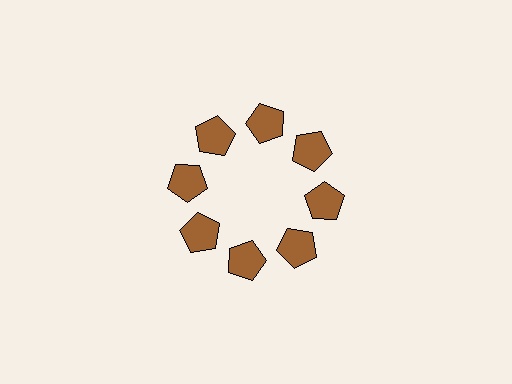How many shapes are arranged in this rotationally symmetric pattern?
There are 8 shapes, arranged in 8 groups of 1.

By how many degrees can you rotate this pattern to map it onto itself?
The pattern maps onto itself every 45 degrees of rotation.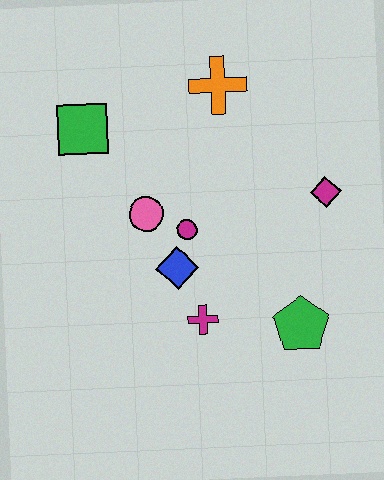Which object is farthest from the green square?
The green pentagon is farthest from the green square.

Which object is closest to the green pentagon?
The magenta cross is closest to the green pentagon.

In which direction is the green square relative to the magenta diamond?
The green square is to the left of the magenta diamond.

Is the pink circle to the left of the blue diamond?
Yes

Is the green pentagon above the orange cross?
No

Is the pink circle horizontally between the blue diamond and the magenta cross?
No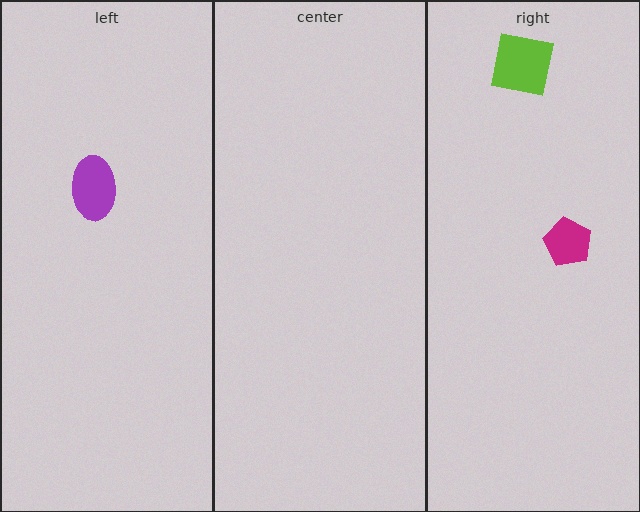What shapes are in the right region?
The lime square, the magenta pentagon.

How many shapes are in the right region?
2.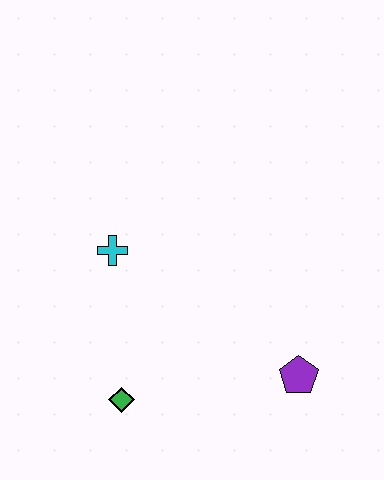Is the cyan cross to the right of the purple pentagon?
No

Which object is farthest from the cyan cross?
The purple pentagon is farthest from the cyan cross.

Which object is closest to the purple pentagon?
The green diamond is closest to the purple pentagon.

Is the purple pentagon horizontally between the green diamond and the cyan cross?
No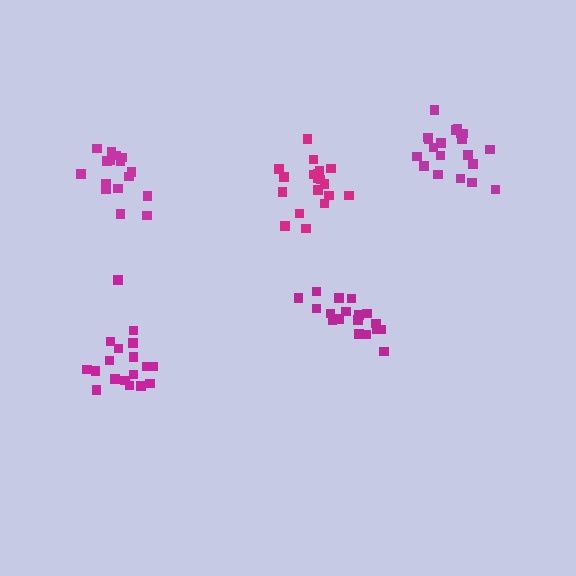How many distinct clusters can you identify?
There are 5 distinct clusters.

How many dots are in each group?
Group 1: 19 dots, Group 2: 17 dots, Group 3: 18 dots, Group 4: 18 dots, Group 5: 20 dots (92 total).